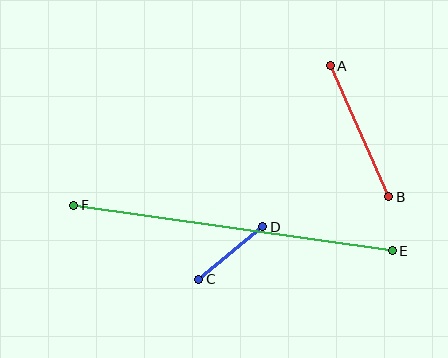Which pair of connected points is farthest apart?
Points E and F are farthest apart.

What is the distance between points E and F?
The distance is approximately 322 pixels.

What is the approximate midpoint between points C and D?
The midpoint is at approximately (231, 253) pixels.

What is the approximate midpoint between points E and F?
The midpoint is at approximately (233, 228) pixels.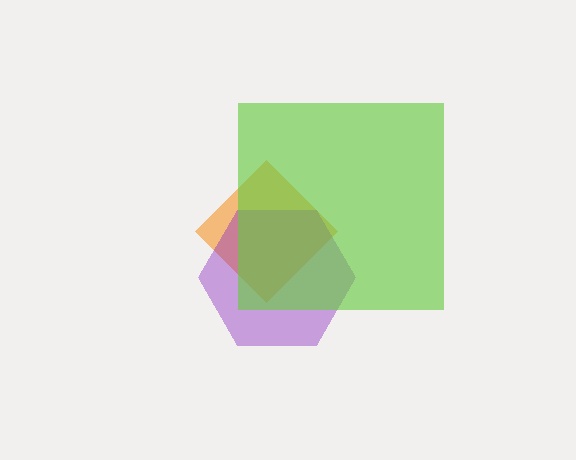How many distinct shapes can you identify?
There are 3 distinct shapes: an orange diamond, a purple hexagon, a lime square.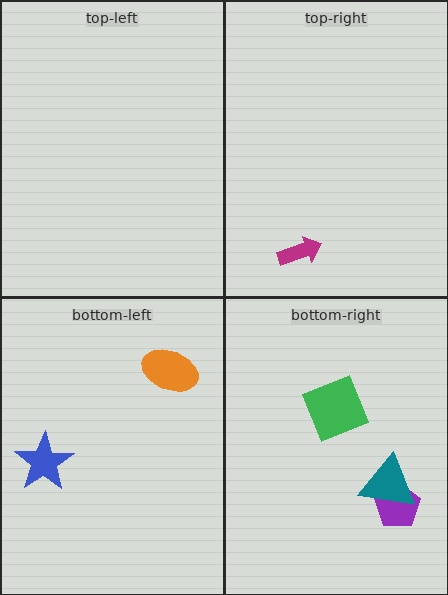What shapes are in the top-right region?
The magenta arrow.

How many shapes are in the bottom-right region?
3.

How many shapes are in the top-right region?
1.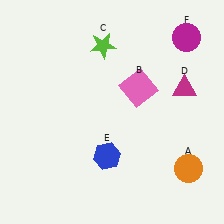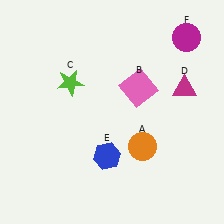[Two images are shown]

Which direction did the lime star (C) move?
The lime star (C) moved down.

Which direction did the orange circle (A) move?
The orange circle (A) moved left.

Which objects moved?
The objects that moved are: the orange circle (A), the lime star (C).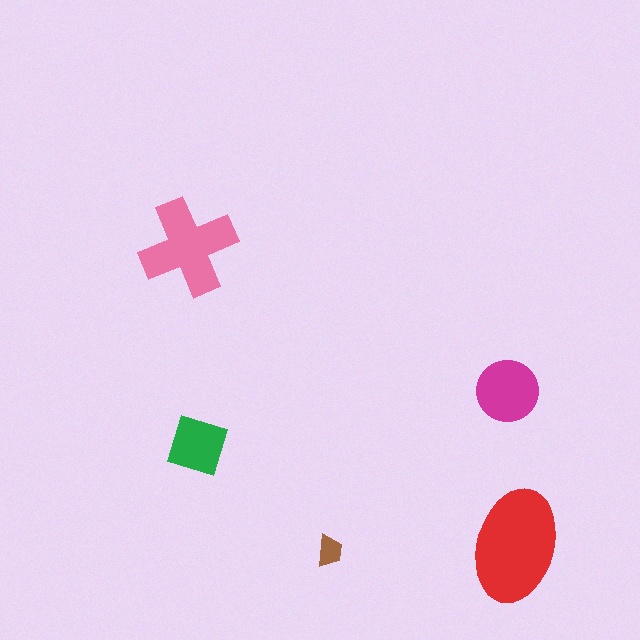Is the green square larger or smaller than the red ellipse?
Smaller.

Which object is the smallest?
The brown trapezoid.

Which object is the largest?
The red ellipse.